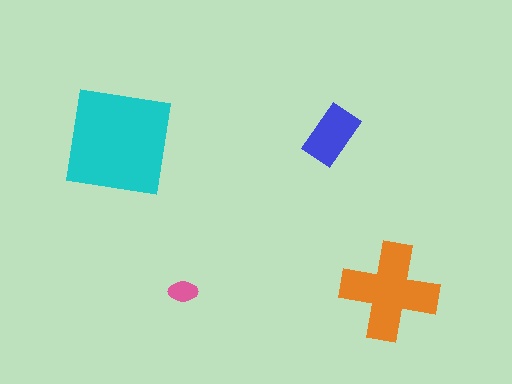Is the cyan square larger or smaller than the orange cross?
Larger.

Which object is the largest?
The cyan square.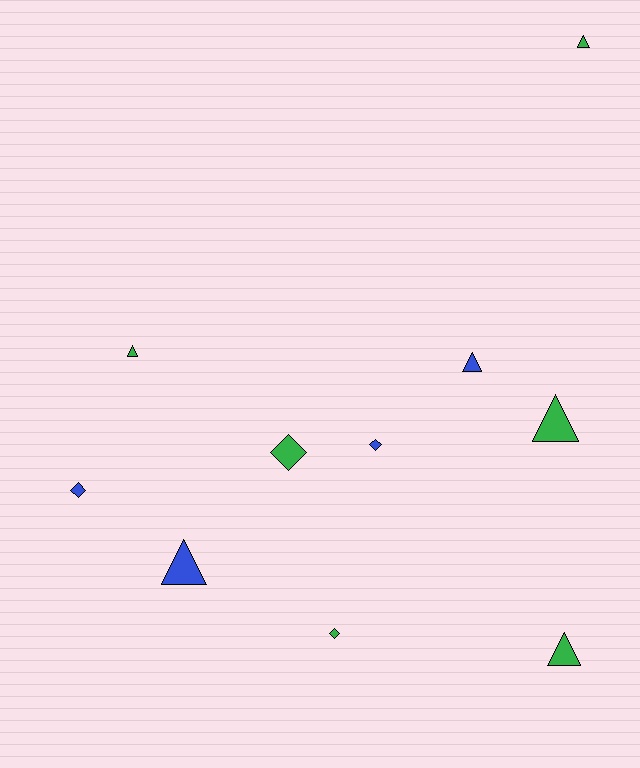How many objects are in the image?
There are 10 objects.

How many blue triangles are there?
There are 2 blue triangles.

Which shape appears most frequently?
Triangle, with 6 objects.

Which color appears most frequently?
Green, with 6 objects.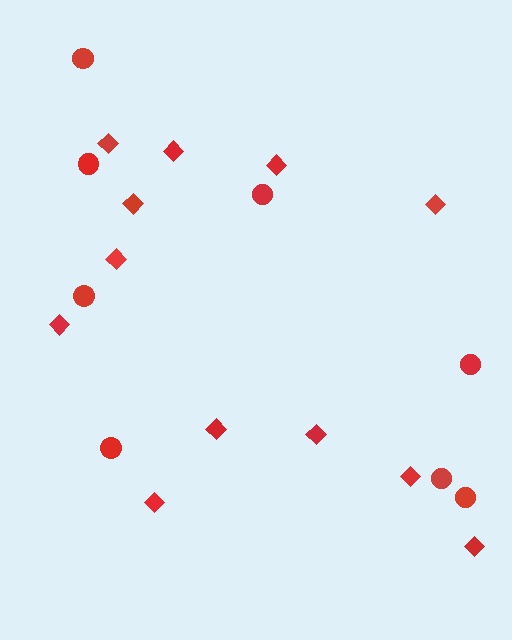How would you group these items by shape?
There are 2 groups: one group of circles (8) and one group of diamonds (12).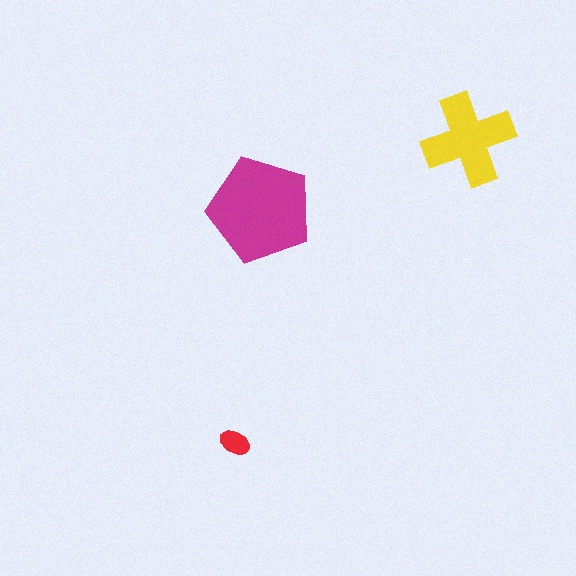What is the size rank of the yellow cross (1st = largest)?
2nd.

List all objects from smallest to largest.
The red ellipse, the yellow cross, the magenta pentagon.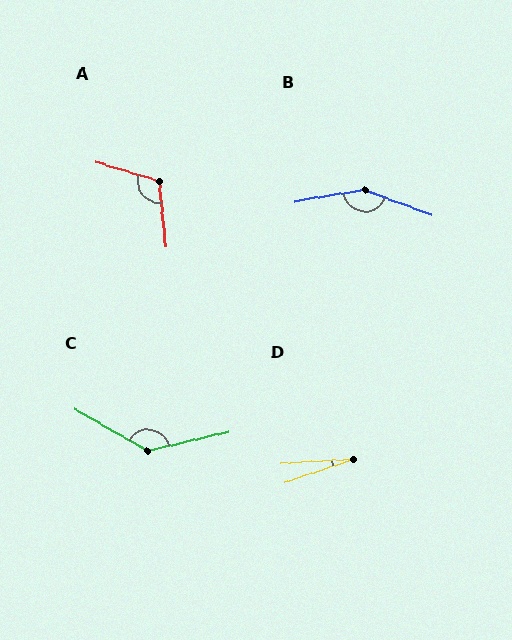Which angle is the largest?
B, at approximately 150 degrees.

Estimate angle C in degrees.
Approximately 137 degrees.